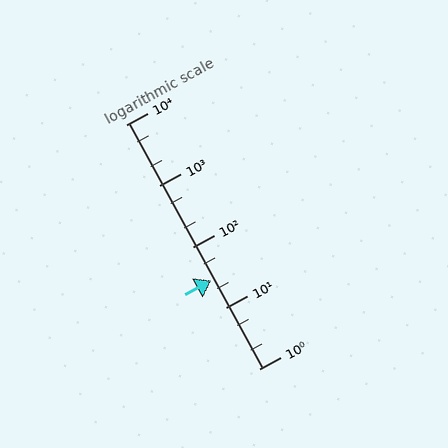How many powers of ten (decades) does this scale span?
The scale spans 4 decades, from 1 to 10000.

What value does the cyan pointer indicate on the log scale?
The pointer indicates approximately 28.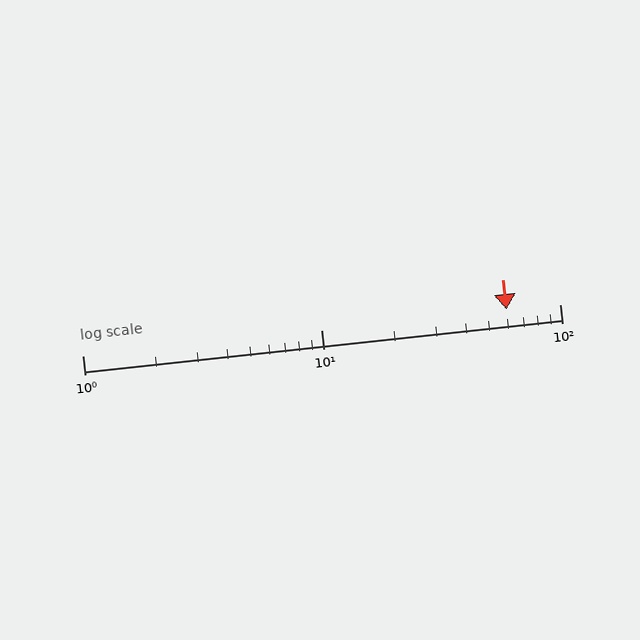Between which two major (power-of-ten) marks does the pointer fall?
The pointer is between 10 and 100.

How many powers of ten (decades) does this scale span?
The scale spans 2 decades, from 1 to 100.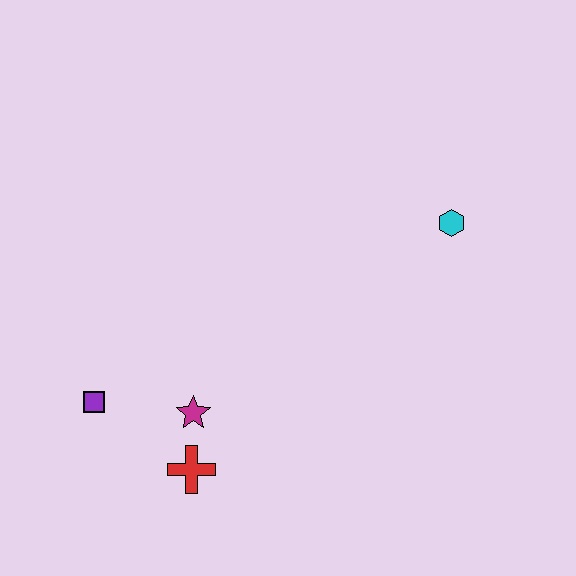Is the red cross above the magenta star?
No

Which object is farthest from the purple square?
The cyan hexagon is farthest from the purple square.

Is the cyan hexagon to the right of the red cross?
Yes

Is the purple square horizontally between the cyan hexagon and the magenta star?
No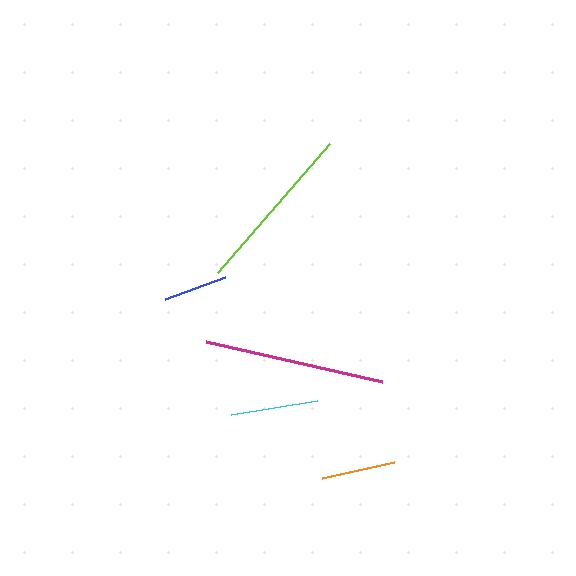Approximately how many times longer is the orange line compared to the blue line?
The orange line is approximately 1.2 times the length of the blue line.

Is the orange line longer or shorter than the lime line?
The lime line is longer than the orange line.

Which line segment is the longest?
The magenta line is the longest at approximately 180 pixels.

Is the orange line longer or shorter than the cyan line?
The cyan line is longer than the orange line.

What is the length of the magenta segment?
The magenta segment is approximately 180 pixels long.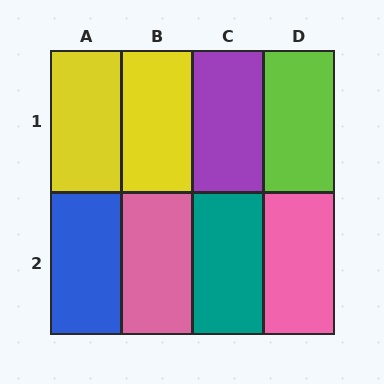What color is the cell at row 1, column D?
Lime.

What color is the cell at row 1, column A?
Yellow.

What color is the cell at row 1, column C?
Purple.